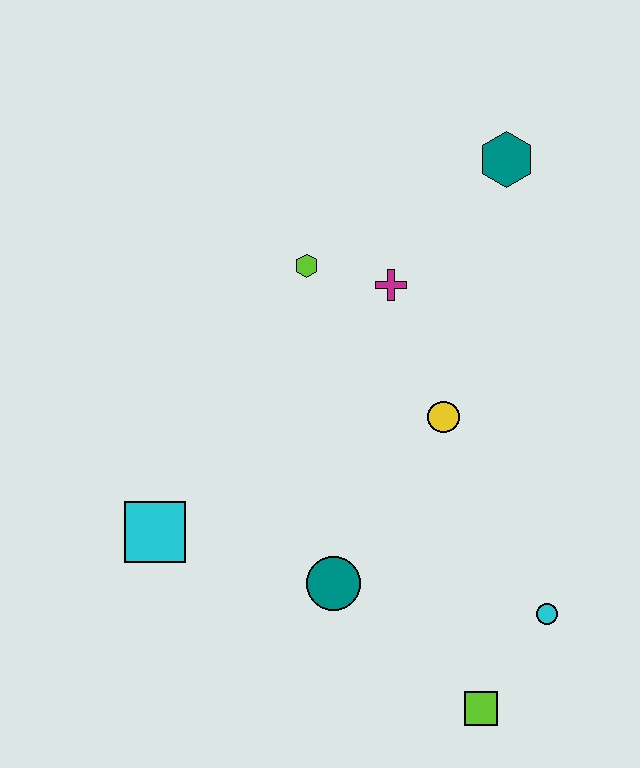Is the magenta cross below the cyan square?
No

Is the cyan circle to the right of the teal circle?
Yes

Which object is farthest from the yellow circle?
The cyan square is farthest from the yellow circle.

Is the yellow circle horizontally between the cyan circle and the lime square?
No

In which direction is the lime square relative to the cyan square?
The lime square is to the right of the cyan square.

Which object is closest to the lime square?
The cyan circle is closest to the lime square.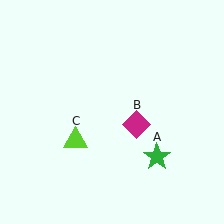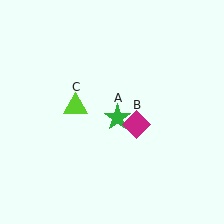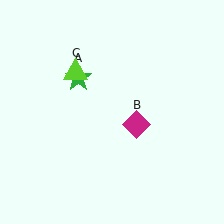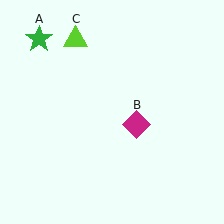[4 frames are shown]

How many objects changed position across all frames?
2 objects changed position: green star (object A), lime triangle (object C).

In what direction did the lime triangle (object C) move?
The lime triangle (object C) moved up.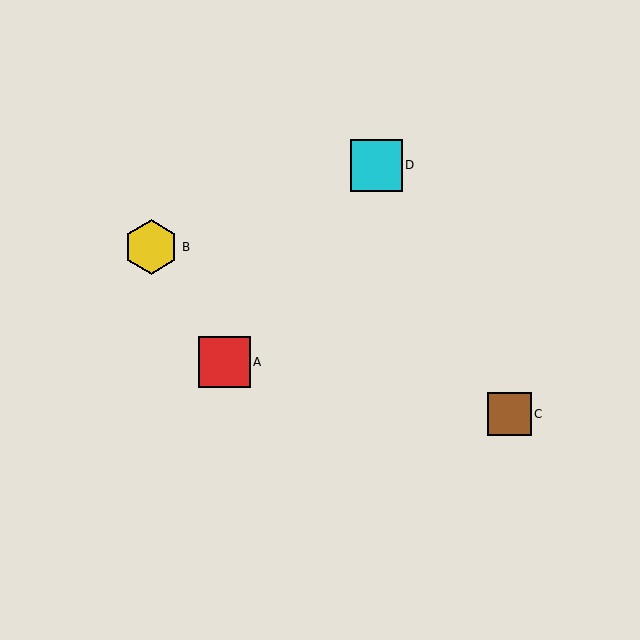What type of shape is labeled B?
Shape B is a yellow hexagon.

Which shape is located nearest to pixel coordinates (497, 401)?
The brown square (labeled C) at (510, 414) is nearest to that location.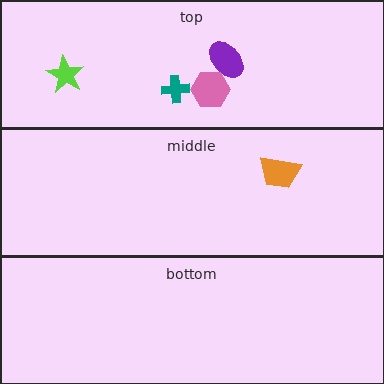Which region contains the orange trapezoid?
The middle region.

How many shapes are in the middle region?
1.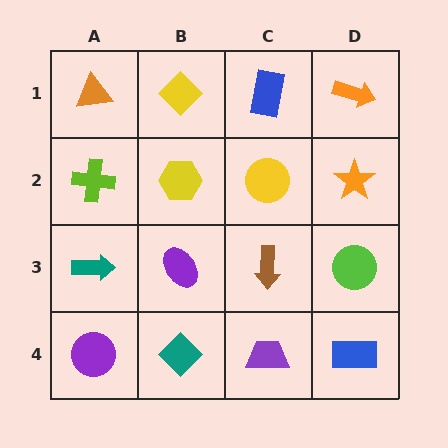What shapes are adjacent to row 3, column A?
A lime cross (row 2, column A), a purple circle (row 4, column A), a purple ellipse (row 3, column B).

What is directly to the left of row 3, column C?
A purple ellipse.